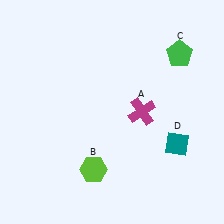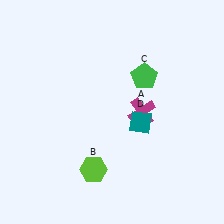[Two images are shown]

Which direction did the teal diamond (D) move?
The teal diamond (D) moved left.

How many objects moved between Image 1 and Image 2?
2 objects moved between the two images.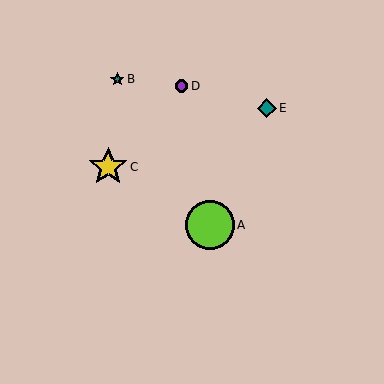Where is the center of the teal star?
The center of the teal star is at (117, 79).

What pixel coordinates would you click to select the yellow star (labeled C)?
Click at (108, 167) to select the yellow star C.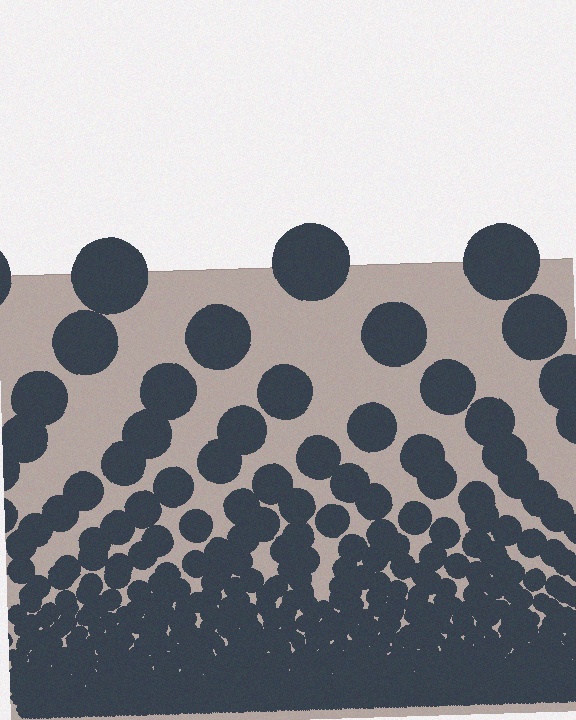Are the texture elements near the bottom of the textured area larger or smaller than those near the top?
Smaller. The gradient is inverted — elements near the bottom are smaller and denser.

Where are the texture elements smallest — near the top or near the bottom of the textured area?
Near the bottom.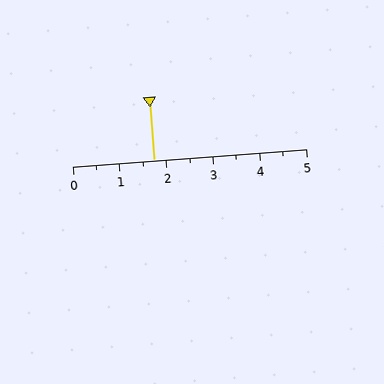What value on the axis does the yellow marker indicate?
The marker indicates approximately 1.8.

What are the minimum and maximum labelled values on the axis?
The axis runs from 0 to 5.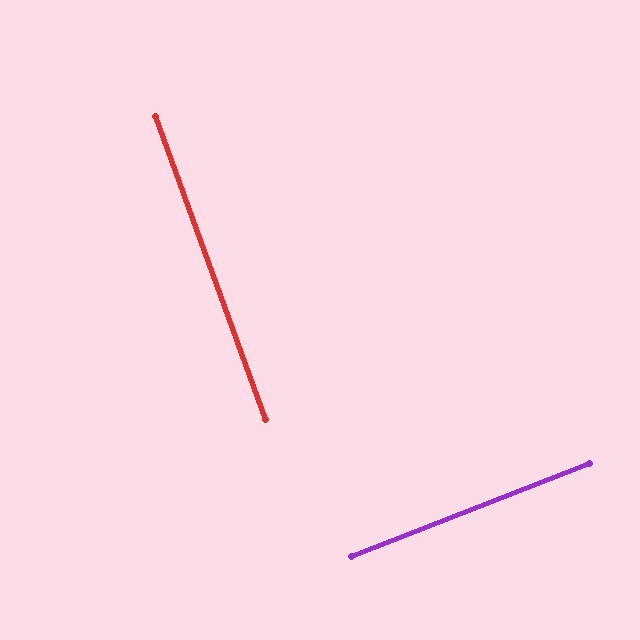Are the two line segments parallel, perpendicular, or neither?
Perpendicular — they meet at approximately 88°.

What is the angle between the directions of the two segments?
Approximately 88 degrees.